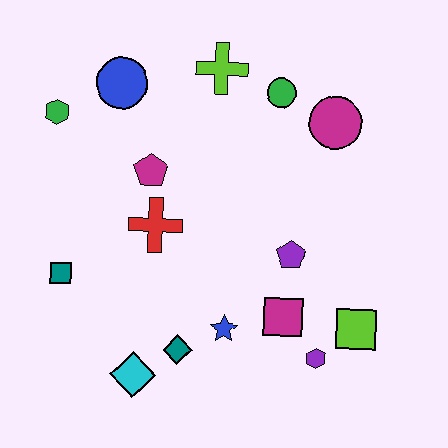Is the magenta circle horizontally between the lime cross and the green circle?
No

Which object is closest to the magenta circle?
The green circle is closest to the magenta circle.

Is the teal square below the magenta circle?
Yes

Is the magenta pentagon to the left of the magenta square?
Yes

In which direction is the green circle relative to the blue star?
The green circle is above the blue star.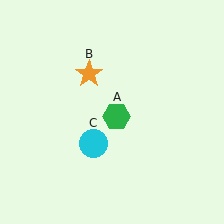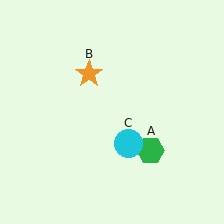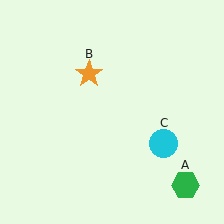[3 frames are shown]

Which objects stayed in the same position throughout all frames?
Orange star (object B) remained stationary.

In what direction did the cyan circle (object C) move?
The cyan circle (object C) moved right.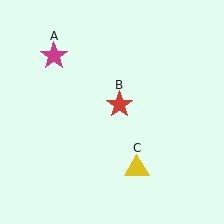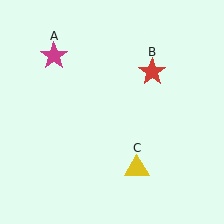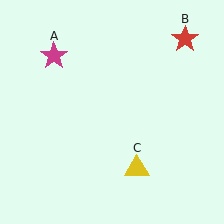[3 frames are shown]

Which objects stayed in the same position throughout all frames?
Magenta star (object A) and yellow triangle (object C) remained stationary.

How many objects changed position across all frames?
1 object changed position: red star (object B).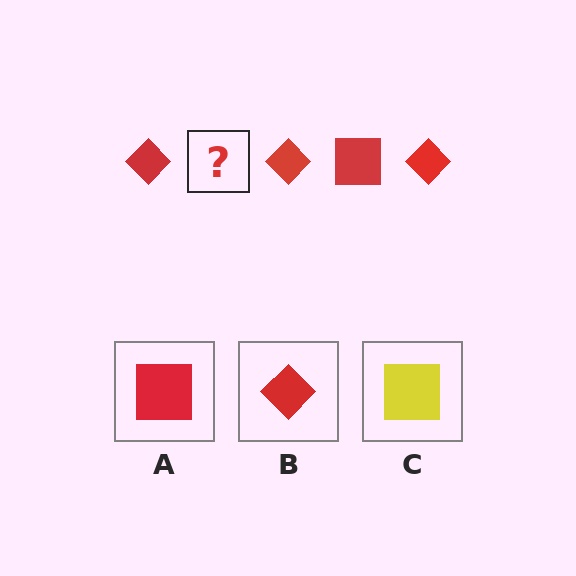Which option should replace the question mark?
Option A.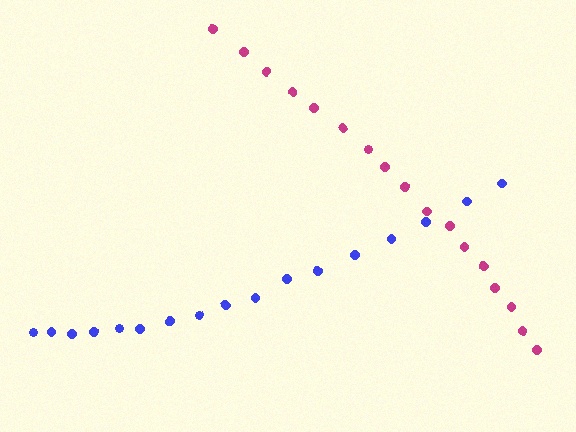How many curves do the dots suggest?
There are 2 distinct paths.